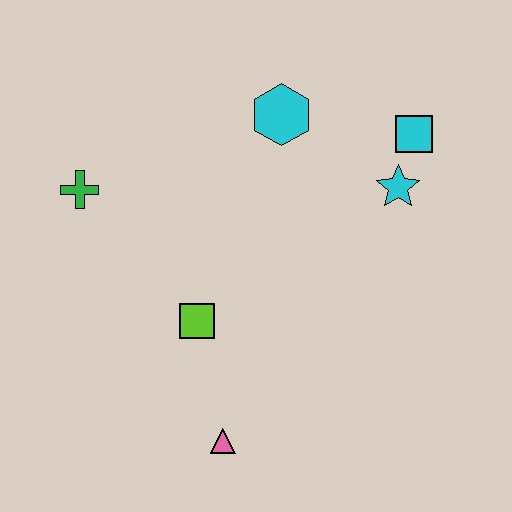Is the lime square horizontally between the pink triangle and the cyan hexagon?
No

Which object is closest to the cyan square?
The cyan star is closest to the cyan square.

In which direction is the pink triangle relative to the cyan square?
The pink triangle is below the cyan square.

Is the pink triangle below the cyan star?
Yes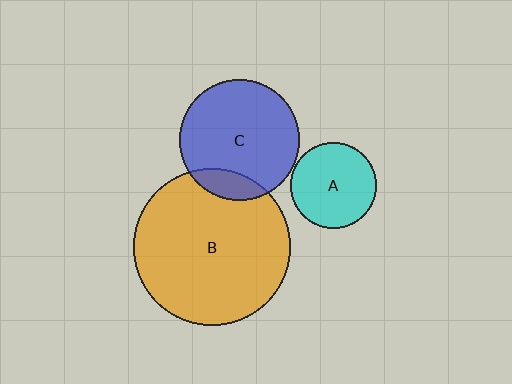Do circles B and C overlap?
Yes.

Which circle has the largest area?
Circle B (orange).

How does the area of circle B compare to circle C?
Approximately 1.7 times.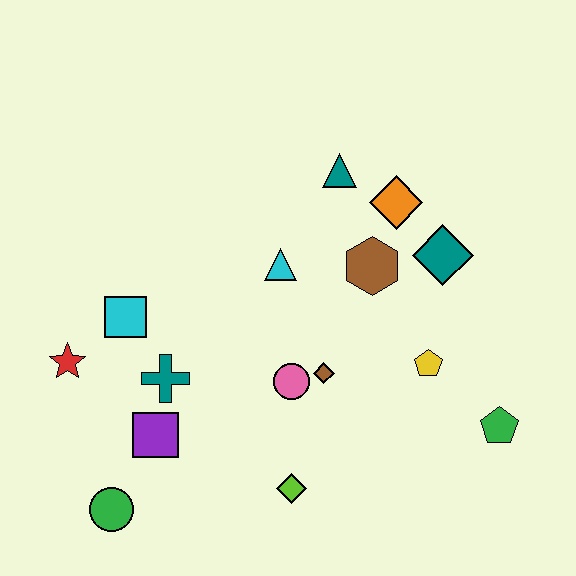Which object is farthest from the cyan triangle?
The green circle is farthest from the cyan triangle.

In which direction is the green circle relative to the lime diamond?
The green circle is to the left of the lime diamond.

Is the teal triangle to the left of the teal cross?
No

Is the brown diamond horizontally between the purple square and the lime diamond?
No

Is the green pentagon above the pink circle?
No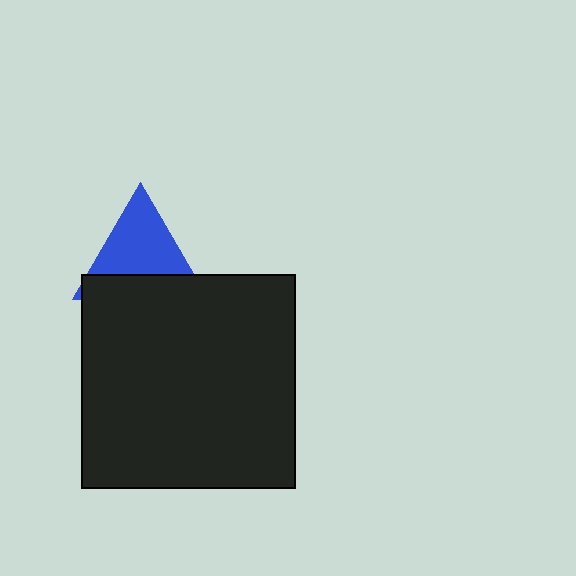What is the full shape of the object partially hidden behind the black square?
The partially hidden object is a blue triangle.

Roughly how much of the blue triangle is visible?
About half of it is visible (roughly 62%).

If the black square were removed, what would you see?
You would see the complete blue triangle.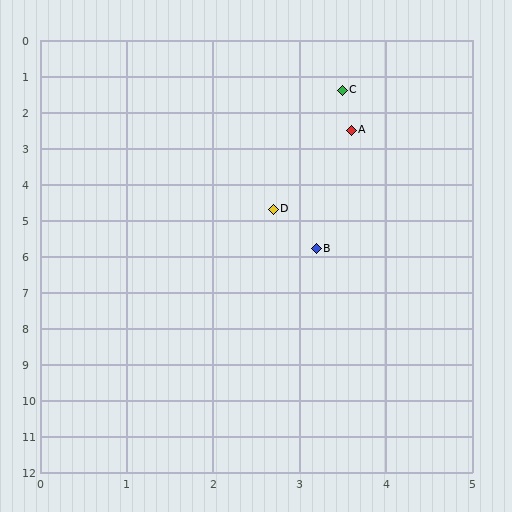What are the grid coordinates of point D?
Point D is at approximately (2.7, 4.7).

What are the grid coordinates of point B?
Point B is at approximately (3.2, 5.8).